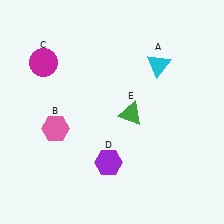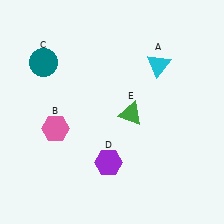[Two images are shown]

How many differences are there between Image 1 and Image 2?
There is 1 difference between the two images.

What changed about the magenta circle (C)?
In Image 1, C is magenta. In Image 2, it changed to teal.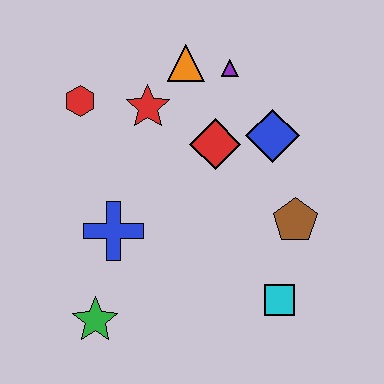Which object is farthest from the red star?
The cyan square is farthest from the red star.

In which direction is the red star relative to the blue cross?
The red star is above the blue cross.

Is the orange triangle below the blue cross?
No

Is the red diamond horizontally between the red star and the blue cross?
No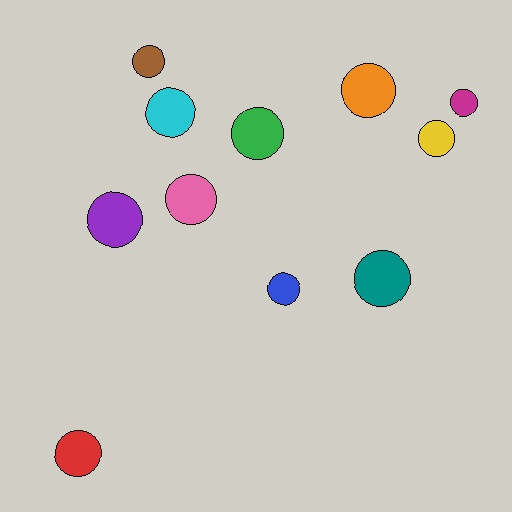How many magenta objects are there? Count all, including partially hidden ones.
There is 1 magenta object.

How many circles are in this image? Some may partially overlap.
There are 11 circles.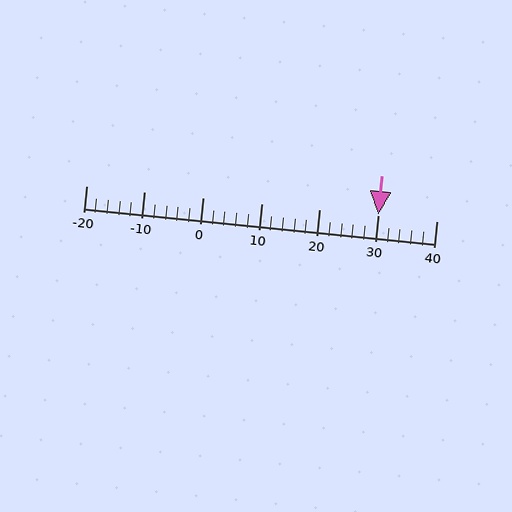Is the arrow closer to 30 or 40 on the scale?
The arrow is closer to 30.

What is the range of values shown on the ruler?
The ruler shows values from -20 to 40.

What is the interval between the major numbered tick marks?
The major tick marks are spaced 10 units apart.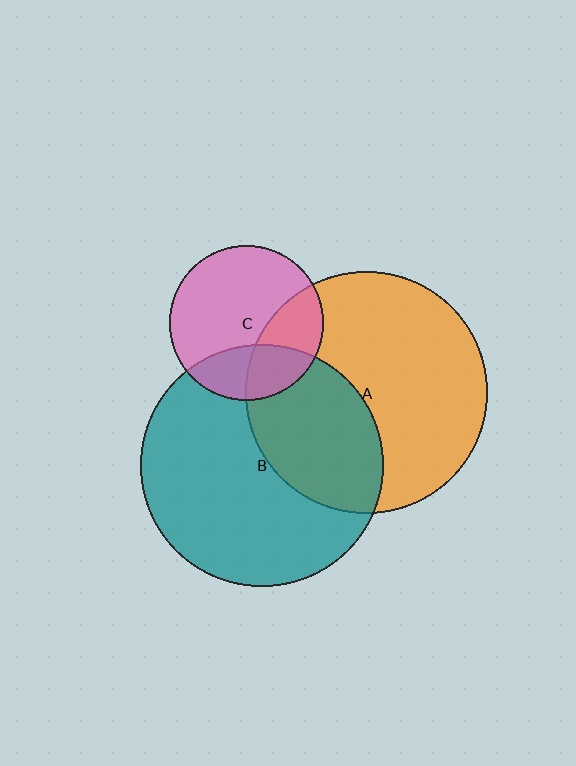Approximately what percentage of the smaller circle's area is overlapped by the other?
Approximately 30%.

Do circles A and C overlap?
Yes.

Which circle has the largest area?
Circle B (teal).